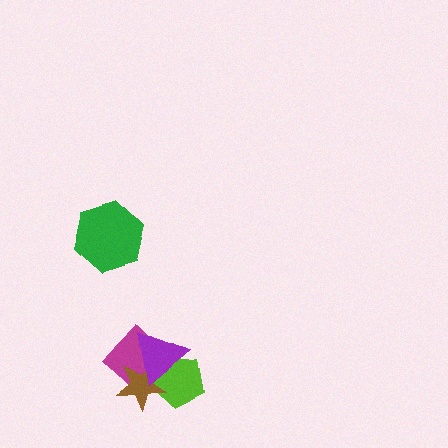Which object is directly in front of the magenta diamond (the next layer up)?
The brown star is directly in front of the magenta diamond.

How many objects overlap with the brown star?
3 objects overlap with the brown star.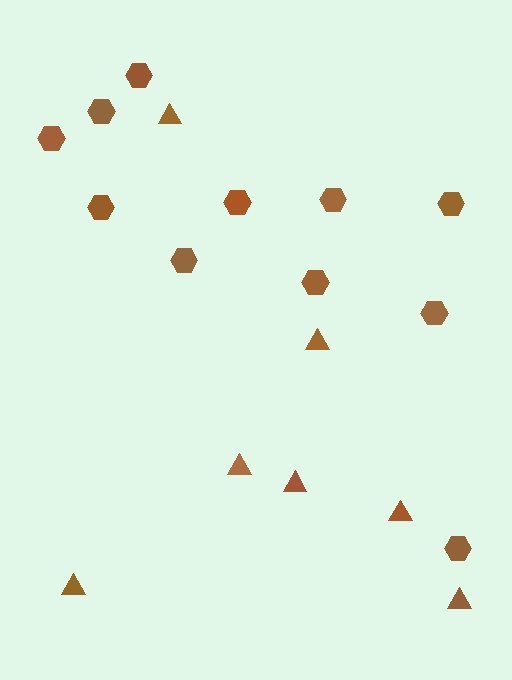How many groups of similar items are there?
There are 2 groups: one group of triangles (7) and one group of hexagons (11).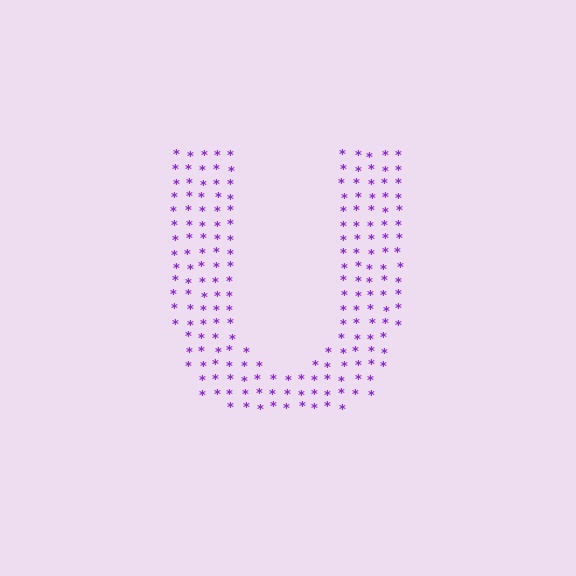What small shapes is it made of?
It is made of small asterisks.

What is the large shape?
The large shape is the letter U.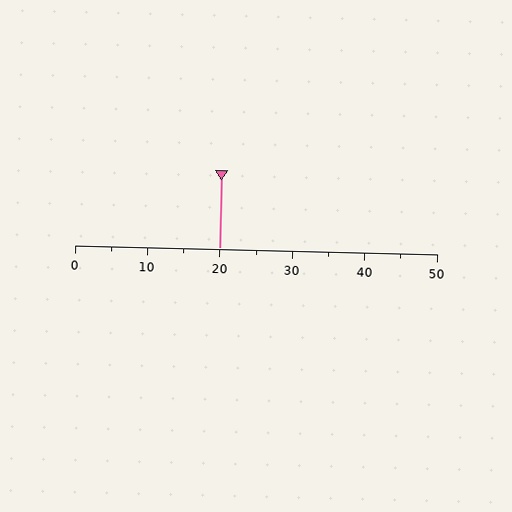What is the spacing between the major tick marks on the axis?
The major ticks are spaced 10 apart.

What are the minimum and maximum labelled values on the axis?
The axis runs from 0 to 50.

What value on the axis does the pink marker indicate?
The marker indicates approximately 20.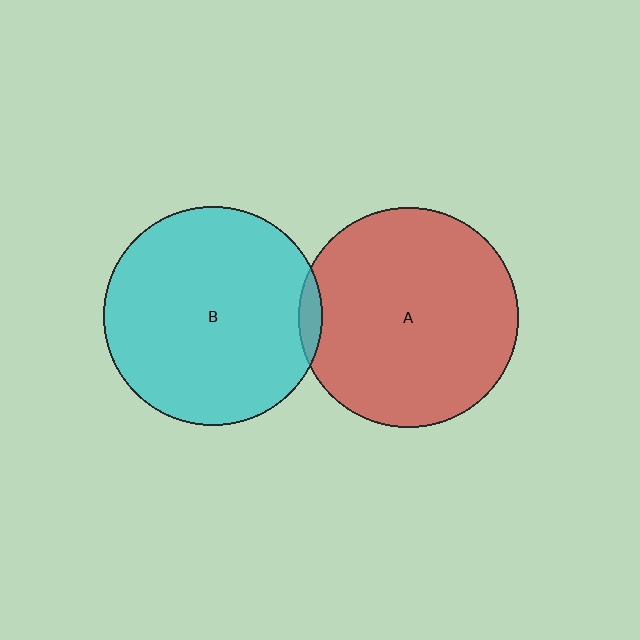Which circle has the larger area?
Circle A (red).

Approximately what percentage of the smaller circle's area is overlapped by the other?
Approximately 5%.